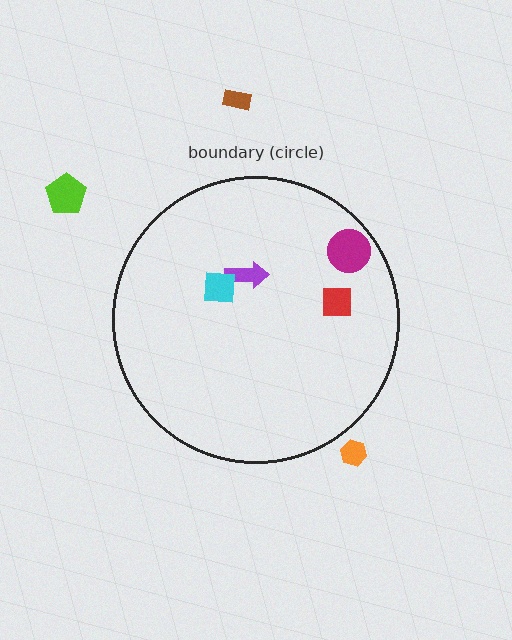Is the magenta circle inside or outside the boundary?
Inside.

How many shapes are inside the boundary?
4 inside, 3 outside.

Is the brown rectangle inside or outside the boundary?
Outside.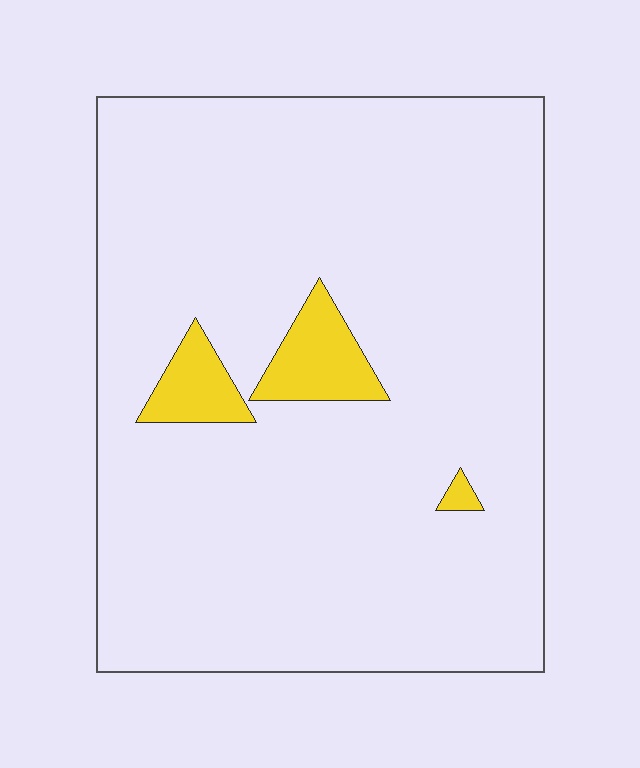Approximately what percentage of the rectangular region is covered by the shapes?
Approximately 5%.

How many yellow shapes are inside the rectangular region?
3.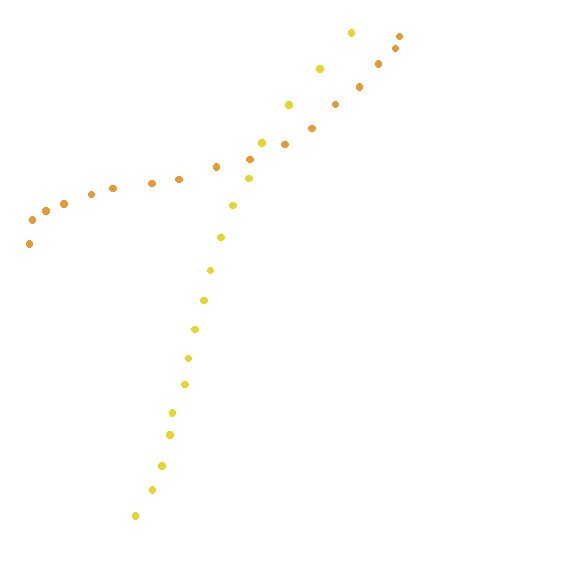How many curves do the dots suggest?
There are 2 distinct paths.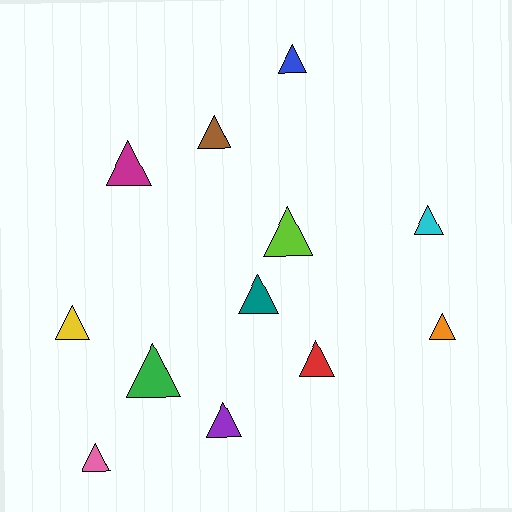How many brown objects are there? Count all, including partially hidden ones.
There is 1 brown object.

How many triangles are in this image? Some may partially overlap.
There are 12 triangles.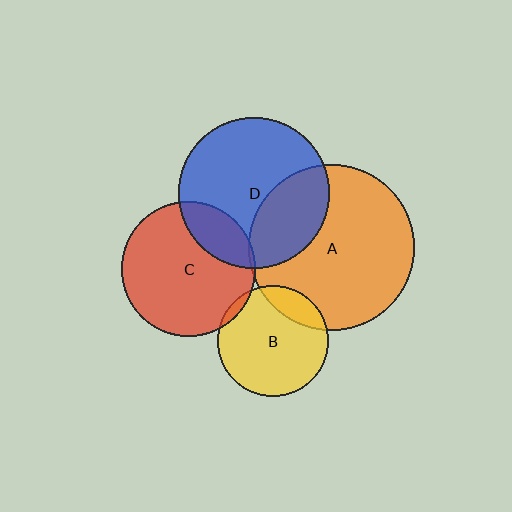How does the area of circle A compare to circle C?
Approximately 1.5 times.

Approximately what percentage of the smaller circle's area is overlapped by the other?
Approximately 20%.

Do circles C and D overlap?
Yes.